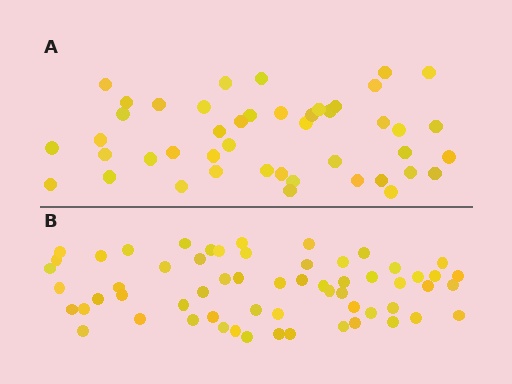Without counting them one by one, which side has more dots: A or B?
Region B (the bottom region) has more dots.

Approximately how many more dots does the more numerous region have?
Region B has approximately 15 more dots than region A.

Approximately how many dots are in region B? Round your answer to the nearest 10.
About 60 dots.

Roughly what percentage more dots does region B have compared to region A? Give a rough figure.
About 35% more.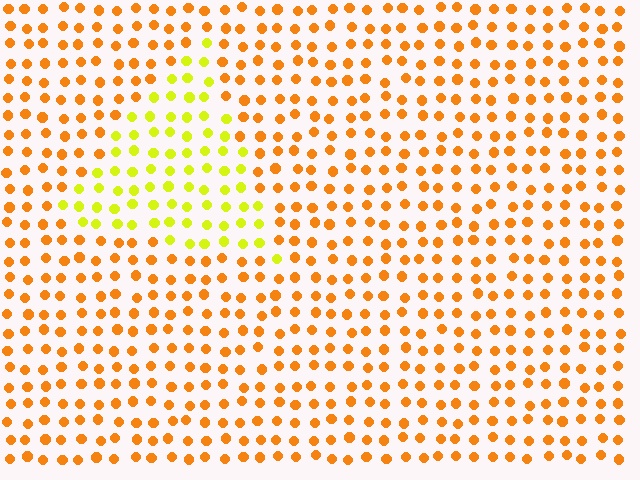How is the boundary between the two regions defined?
The boundary is defined purely by a slight shift in hue (about 39 degrees). Spacing, size, and orientation are identical on both sides.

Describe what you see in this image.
The image is filled with small orange elements in a uniform arrangement. A triangle-shaped region is visible where the elements are tinted to a slightly different hue, forming a subtle color boundary.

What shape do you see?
I see a triangle.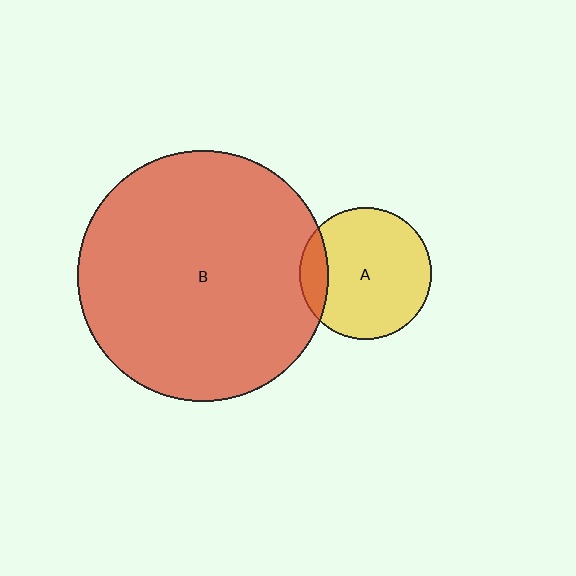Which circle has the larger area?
Circle B (red).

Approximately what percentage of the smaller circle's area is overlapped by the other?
Approximately 15%.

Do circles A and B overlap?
Yes.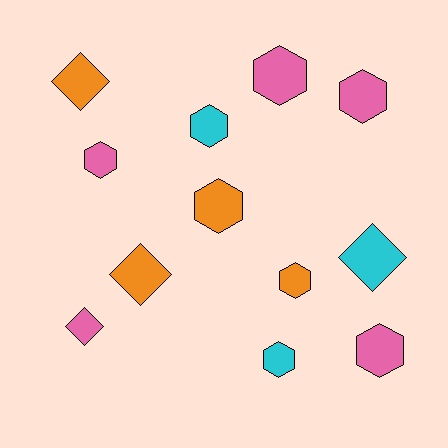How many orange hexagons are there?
There are 2 orange hexagons.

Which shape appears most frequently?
Hexagon, with 8 objects.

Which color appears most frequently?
Pink, with 5 objects.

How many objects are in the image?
There are 12 objects.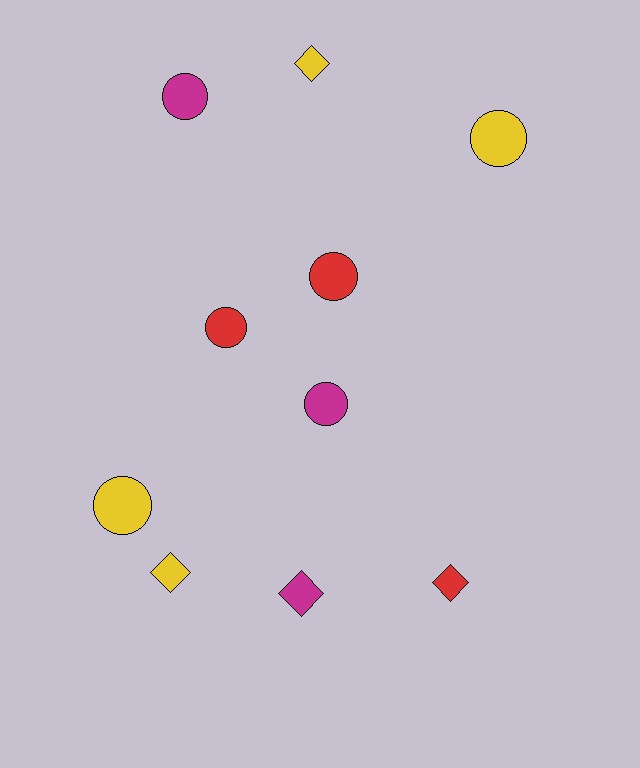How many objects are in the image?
There are 10 objects.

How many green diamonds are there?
There are no green diamonds.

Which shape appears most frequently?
Circle, with 6 objects.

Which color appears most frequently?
Yellow, with 4 objects.